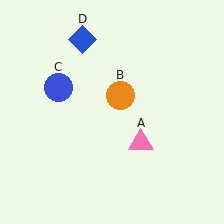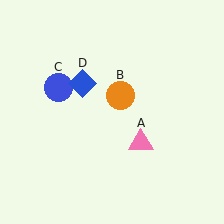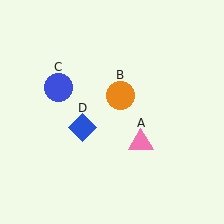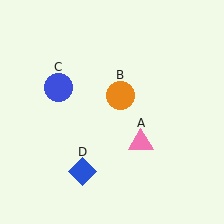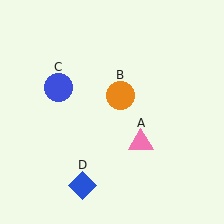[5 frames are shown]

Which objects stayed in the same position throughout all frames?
Pink triangle (object A) and orange circle (object B) and blue circle (object C) remained stationary.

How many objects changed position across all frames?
1 object changed position: blue diamond (object D).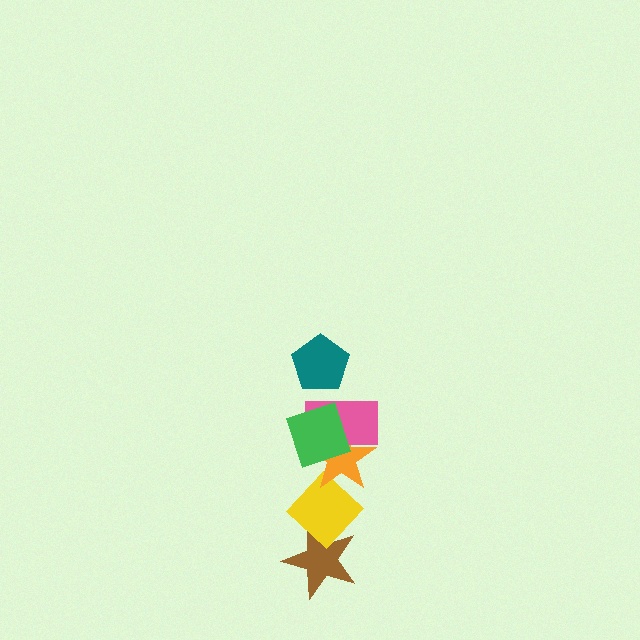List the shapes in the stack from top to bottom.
From top to bottom: the teal pentagon, the green square, the pink rectangle, the orange star, the yellow diamond, the brown star.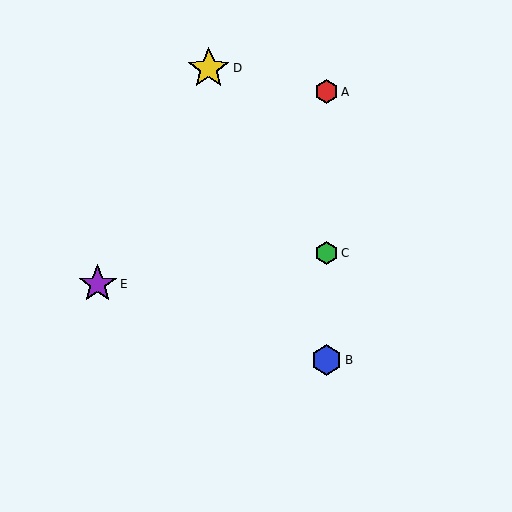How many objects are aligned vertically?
3 objects (A, B, C) are aligned vertically.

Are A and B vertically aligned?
Yes, both are at x≈326.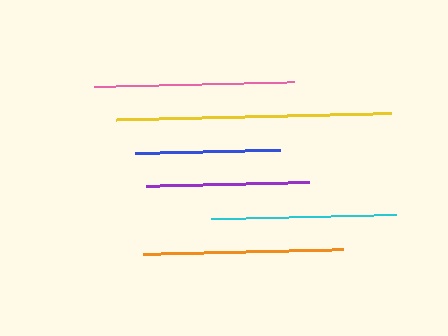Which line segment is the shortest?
The blue line is the shortest at approximately 146 pixels.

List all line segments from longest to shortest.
From longest to shortest: yellow, orange, pink, cyan, purple, blue.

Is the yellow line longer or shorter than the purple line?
The yellow line is longer than the purple line.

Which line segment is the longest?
The yellow line is the longest at approximately 275 pixels.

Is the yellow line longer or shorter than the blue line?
The yellow line is longer than the blue line.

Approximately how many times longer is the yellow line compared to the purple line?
The yellow line is approximately 1.7 times the length of the purple line.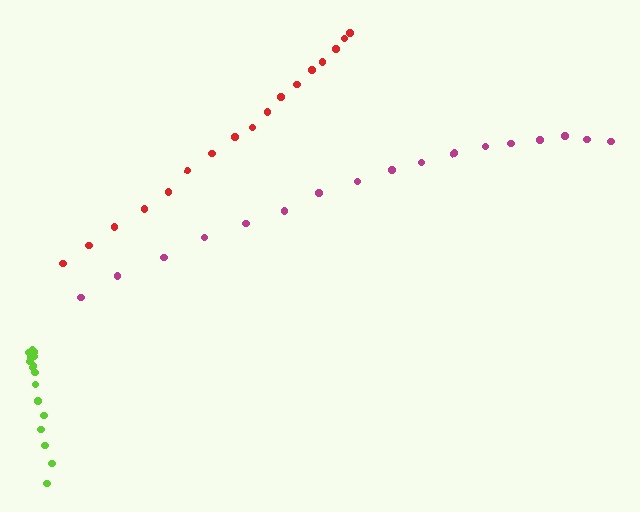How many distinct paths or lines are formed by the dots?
There are 3 distinct paths.